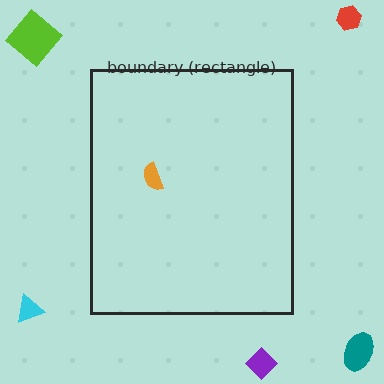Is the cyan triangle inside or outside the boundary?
Outside.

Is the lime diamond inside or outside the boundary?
Outside.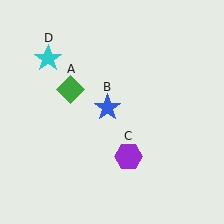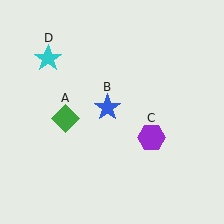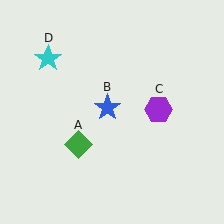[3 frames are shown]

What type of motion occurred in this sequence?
The green diamond (object A), purple hexagon (object C) rotated counterclockwise around the center of the scene.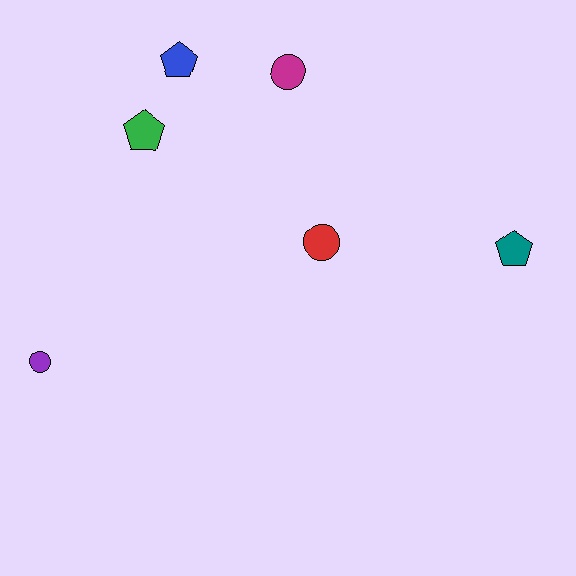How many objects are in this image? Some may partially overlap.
There are 6 objects.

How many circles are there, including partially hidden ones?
There are 3 circles.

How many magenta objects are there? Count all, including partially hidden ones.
There is 1 magenta object.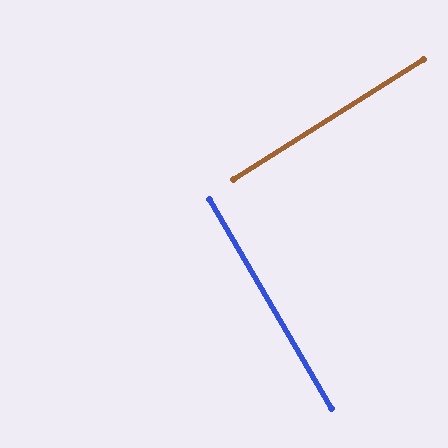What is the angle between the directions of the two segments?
Approximately 88 degrees.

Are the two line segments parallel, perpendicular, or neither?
Perpendicular — they meet at approximately 88°.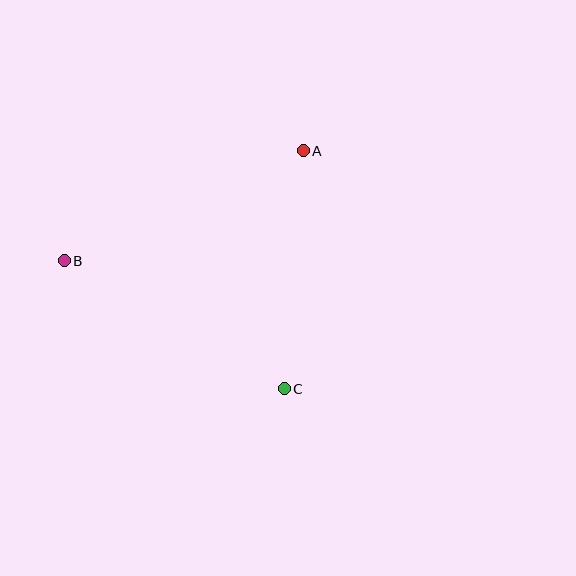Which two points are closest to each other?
Points A and C are closest to each other.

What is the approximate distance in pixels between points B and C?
The distance between B and C is approximately 254 pixels.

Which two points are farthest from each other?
Points A and B are farthest from each other.